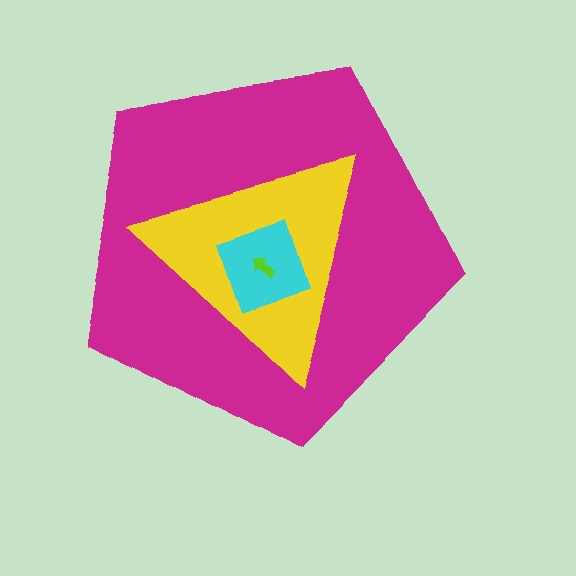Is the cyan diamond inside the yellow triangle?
Yes.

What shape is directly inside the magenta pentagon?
The yellow triangle.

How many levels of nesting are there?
4.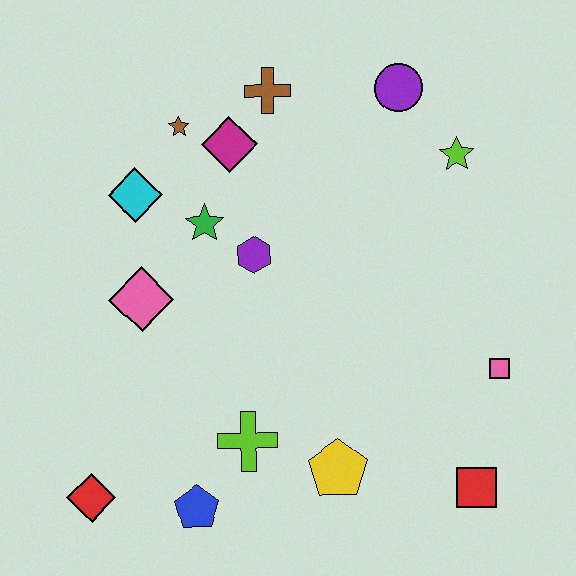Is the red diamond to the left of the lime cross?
Yes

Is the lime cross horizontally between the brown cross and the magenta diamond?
Yes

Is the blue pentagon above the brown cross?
No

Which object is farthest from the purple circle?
The red diamond is farthest from the purple circle.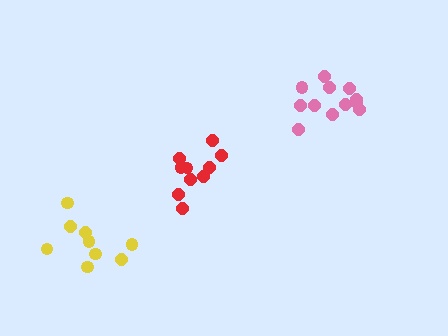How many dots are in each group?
Group 1: 12 dots, Group 2: 10 dots, Group 3: 9 dots (31 total).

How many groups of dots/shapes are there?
There are 3 groups.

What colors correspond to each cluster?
The clusters are colored: pink, red, yellow.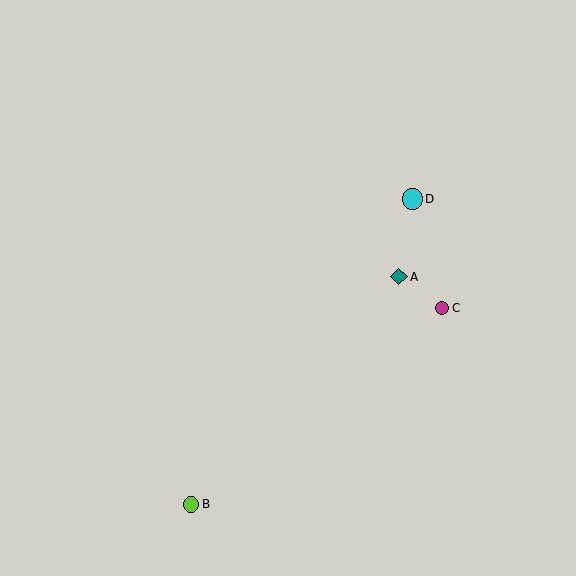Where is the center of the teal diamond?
The center of the teal diamond is at (399, 277).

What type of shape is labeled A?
Shape A is a teal diamond.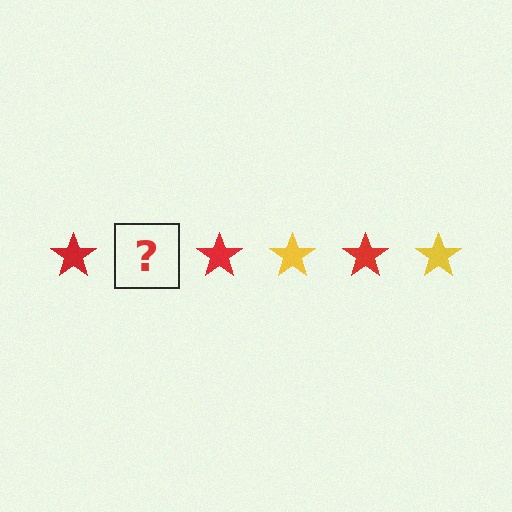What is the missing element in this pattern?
The missing element is a yellow star.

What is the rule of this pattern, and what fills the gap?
The rule is that the pattern cycles through red, yellow stars. The gap should be filled with a yellow star.